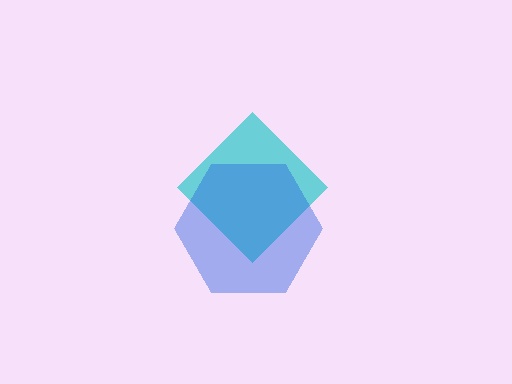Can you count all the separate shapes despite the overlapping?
Yes, there are 2 separate shapes.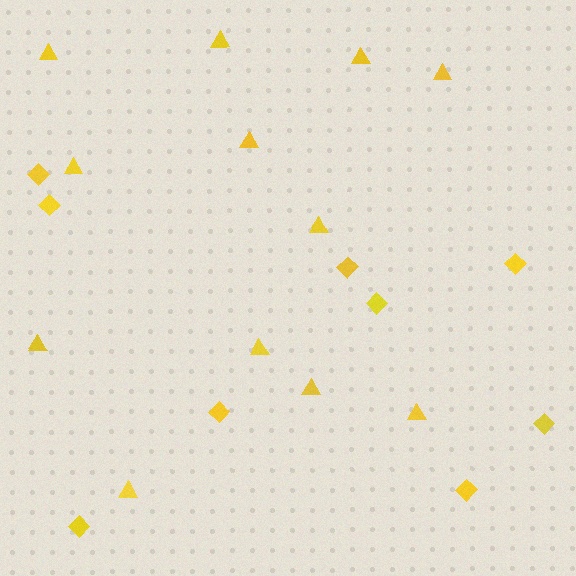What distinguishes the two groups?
There are 2 groups: one group of diamonds (9) and one group of triangles (12).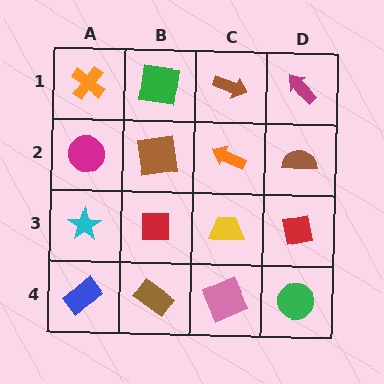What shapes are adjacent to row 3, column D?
A brown semicircle (row 2, column D), a green circle (row 4, column D), a yellow trapezoid (row 3, column C).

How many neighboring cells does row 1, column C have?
3.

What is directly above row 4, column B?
A red square.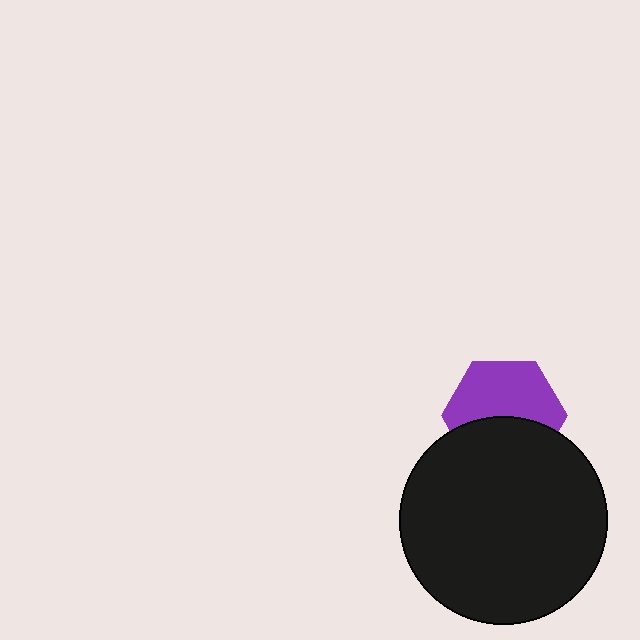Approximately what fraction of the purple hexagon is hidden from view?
Roughly 44% of the purple hexagon is hidden behind the black circle.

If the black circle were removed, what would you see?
You would see the complete purple hexagon.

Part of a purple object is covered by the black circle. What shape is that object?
It is a hexagon.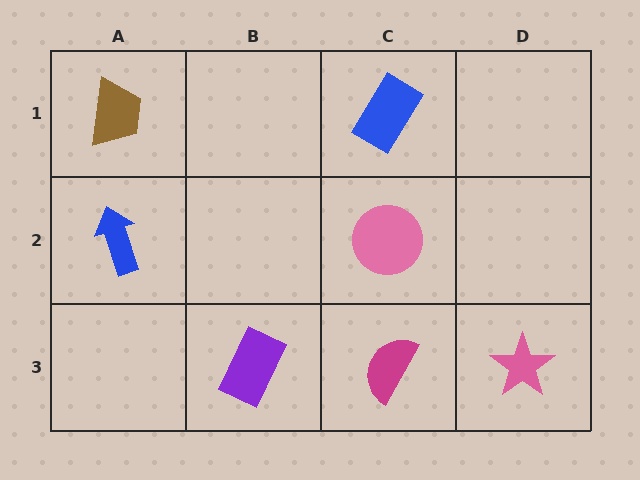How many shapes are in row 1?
2 shapes.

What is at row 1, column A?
A brown trapezoid.